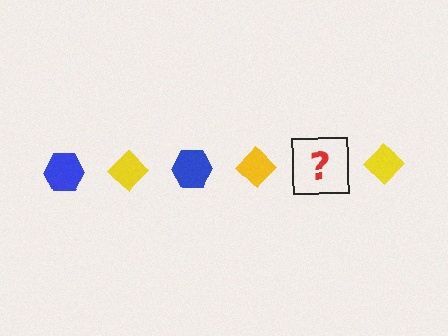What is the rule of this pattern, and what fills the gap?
The rule is that the pattern alternates between blue hexagon and yellow diamond. The gap should be filled with a blue hexagon.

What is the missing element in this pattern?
The missing element is a blue hexagon.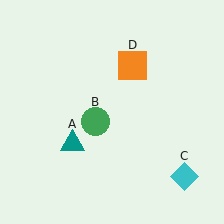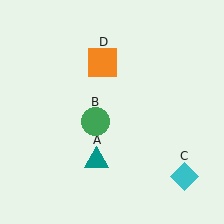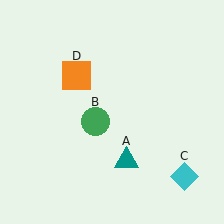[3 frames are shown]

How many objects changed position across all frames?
2 objects changed position: teal triangle (object A), orange square (object D).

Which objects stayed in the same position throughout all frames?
Green circle (object B) and cyan diamond (object C) remained stationary.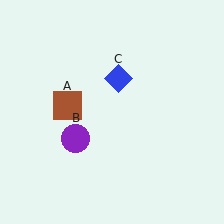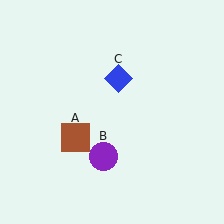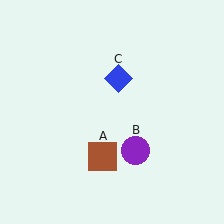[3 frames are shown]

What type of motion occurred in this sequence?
The brown square (object A), purple circle (object B) rotated counterclockwise around the center of the scene.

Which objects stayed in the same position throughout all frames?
Blue diamond (object C) remained stationary.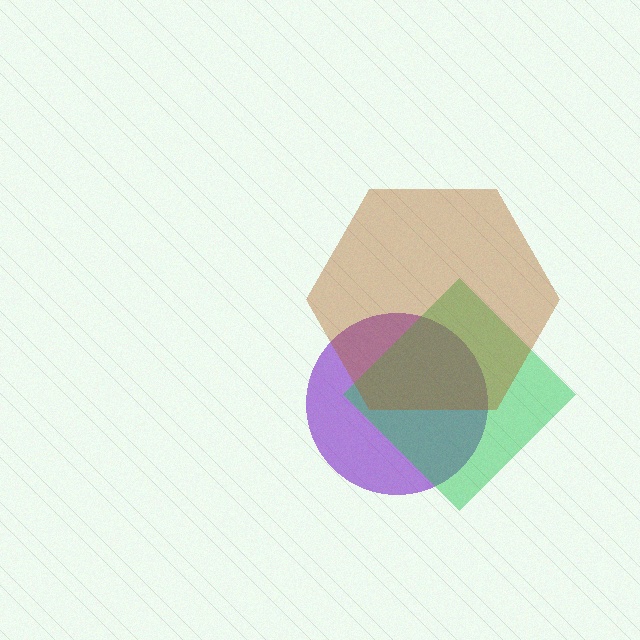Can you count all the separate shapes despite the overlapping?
Yes, there are 3 separate shapes.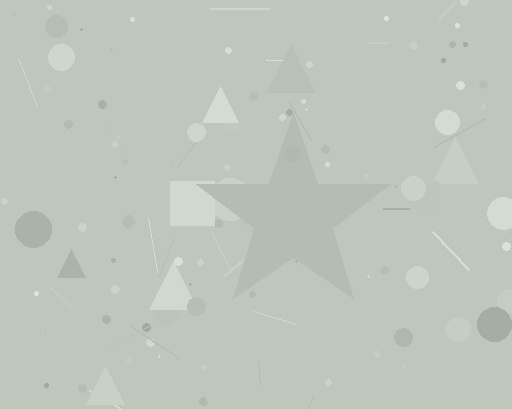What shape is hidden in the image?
A star is hidden in the image.